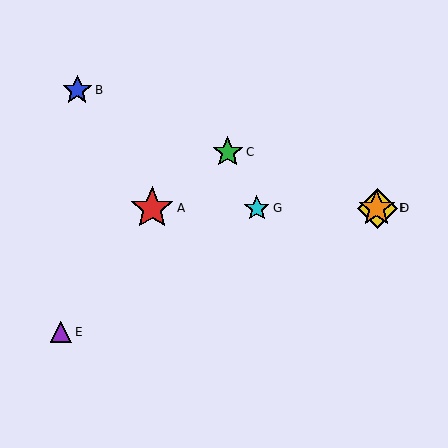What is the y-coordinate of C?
Object C is at y≈152.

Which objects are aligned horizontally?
Objects A, D, F, G are aligned horizontally.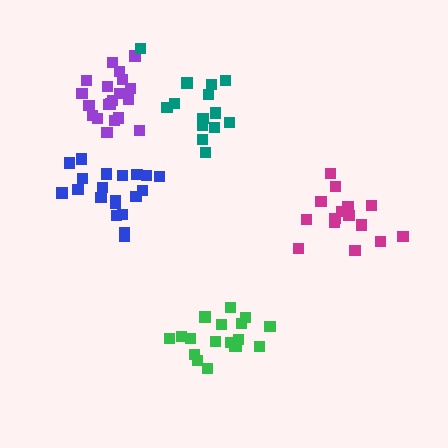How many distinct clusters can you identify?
There are 5 distinct clusters.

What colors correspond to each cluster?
The clusters are colored: blue, purple, teal, magenta, green.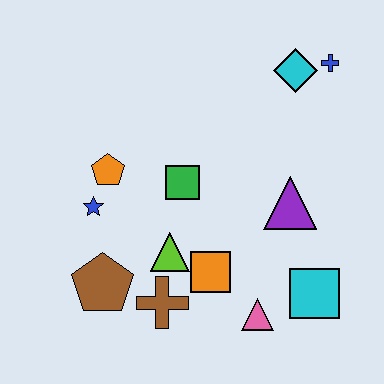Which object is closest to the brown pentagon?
The brown cross is closest to the brown pentagon.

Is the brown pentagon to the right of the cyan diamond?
No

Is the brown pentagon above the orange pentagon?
No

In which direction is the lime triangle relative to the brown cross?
The lime triangle is above the brown cross.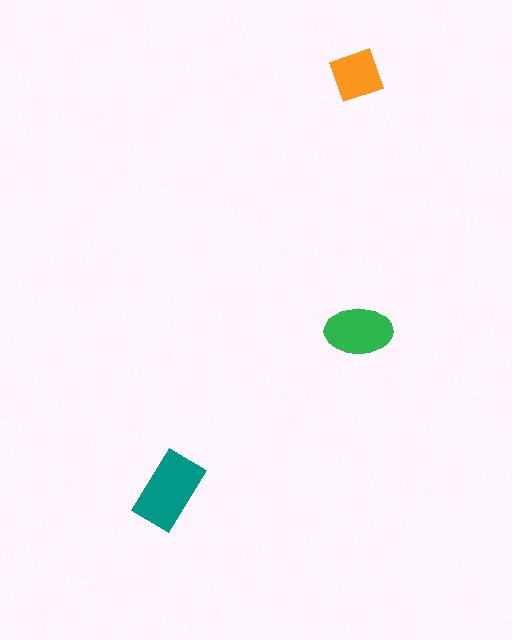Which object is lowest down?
The teal rectangle is bottommost.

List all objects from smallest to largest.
The orange diamond, the green ellipse, the teal rectangle.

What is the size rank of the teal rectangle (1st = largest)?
1st.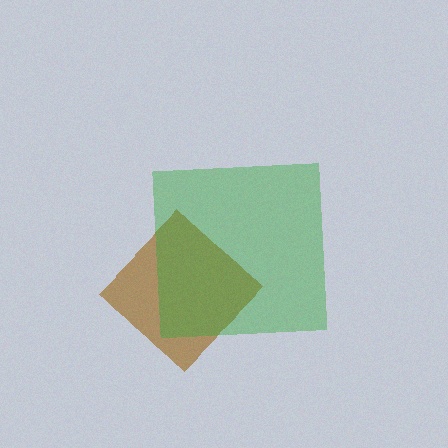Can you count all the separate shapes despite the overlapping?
Yes, there are 2 separate shapes.